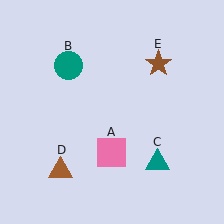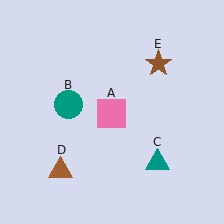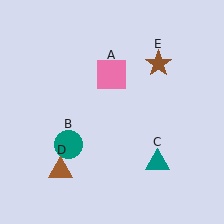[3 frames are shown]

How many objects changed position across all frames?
2 objects changed position: pink square (object A), teal circle (object B).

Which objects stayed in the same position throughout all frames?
Teal triangle (object C) and brown triangle (object D) and brown star (object E) remained stationary.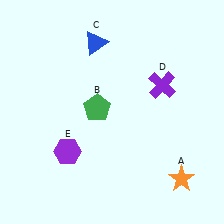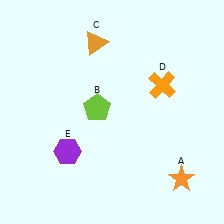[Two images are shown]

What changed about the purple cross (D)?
In Image 1, D is purple. In Image 2, it changed to orange.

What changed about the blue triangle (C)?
In Image 1, C is blue. In Image 2, it changed to orange.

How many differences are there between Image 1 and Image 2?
There are 3 differences between the two images.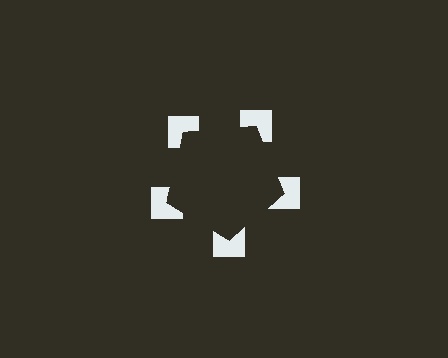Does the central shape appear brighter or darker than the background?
It typically appears slightly darker than the background, even though no actual brightness change is drawn.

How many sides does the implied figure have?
5 sides.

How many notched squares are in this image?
There are 5 — one at each vertex of the illusory pentagon.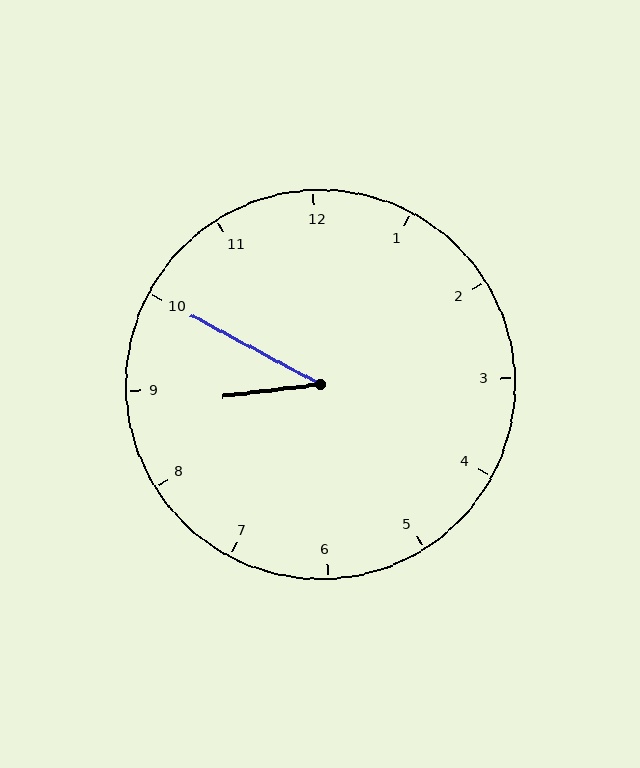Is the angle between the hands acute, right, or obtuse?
It is acute.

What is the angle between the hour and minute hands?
Approximately 35 degrees.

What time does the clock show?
8:50.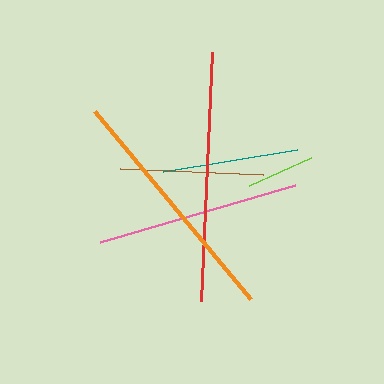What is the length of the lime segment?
The lime segment is approximately 68 pixels long.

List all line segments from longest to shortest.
From longest to shortest: red, orange, pink, brown, teal, lime.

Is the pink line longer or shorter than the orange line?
The orange line is longer than the pink line.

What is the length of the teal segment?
The teal segment is approximately 136 pixels long.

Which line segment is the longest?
The red line is the longest at approximately 249 pixels.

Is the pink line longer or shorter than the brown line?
The pink line is longer than the brown line.